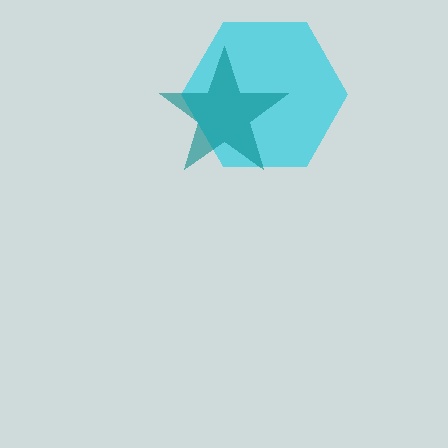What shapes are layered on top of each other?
The layered shapes are: a cyan hexagon, a teal star.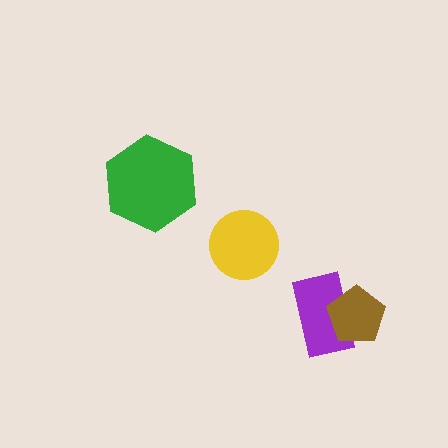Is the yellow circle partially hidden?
No, no other shape covers it.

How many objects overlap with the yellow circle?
0 objects overlap with the yellow circle.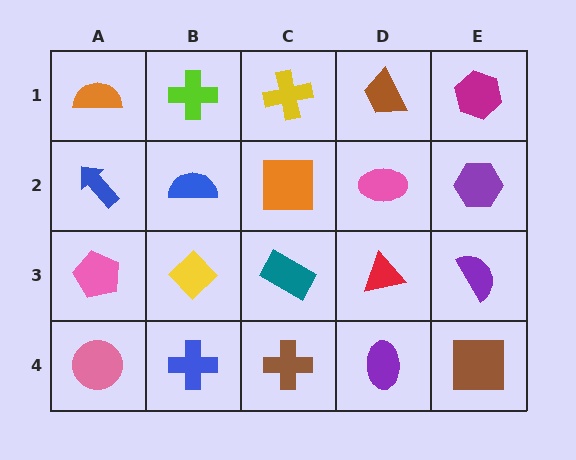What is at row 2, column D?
A pink ellipse.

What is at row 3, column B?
A yellow diamond.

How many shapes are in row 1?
5 shapes.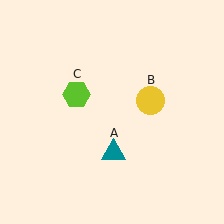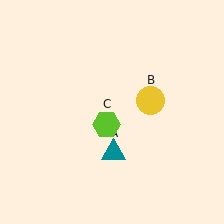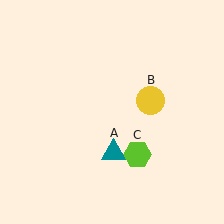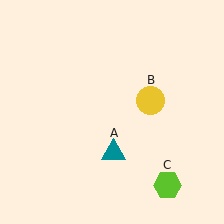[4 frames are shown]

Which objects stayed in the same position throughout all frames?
Teal triangle (object A) and yellow circle (object B) remained stationary.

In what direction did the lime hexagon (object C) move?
The lime hexagon (object C) moved down and to the right.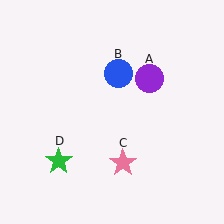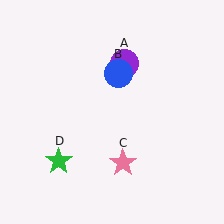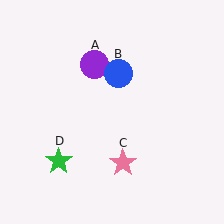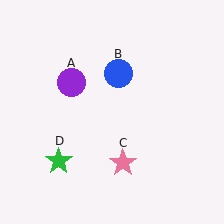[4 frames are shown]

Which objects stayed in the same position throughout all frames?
Blue circle (object B) and pink star (object C) and green star (object D) remained stationary.